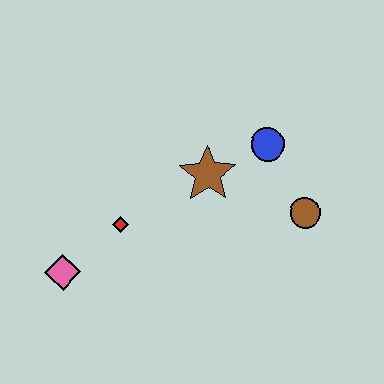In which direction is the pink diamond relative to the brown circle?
The pink diamond is to the left of the brown circle.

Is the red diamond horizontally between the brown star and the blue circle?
No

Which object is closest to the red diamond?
The pink diamond is closest to the red diamond.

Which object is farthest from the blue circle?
The pink diamond is farthest from the blue circle.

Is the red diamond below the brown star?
Yes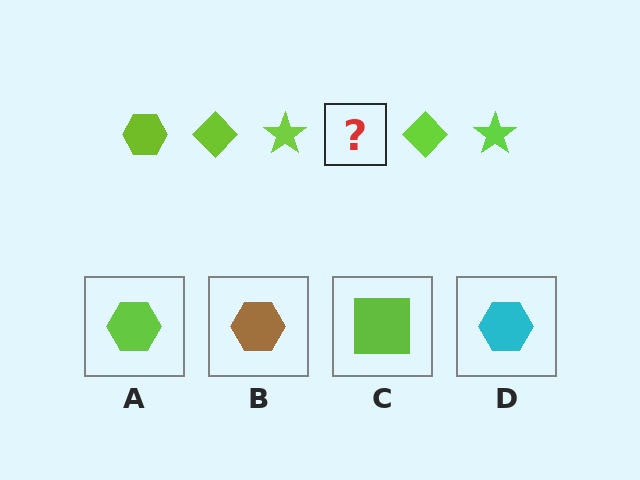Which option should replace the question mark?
Option A.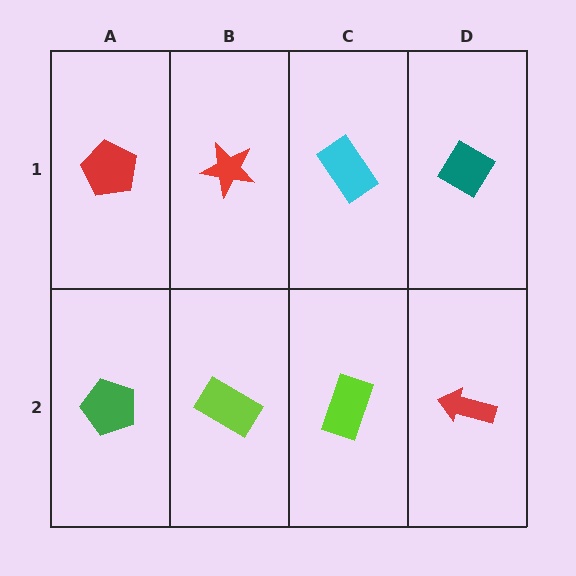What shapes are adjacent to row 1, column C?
A lime rectangle (row 2, column C), a red star (row 1, column B), a teal diamond (row 1, column D).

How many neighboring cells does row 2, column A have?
2.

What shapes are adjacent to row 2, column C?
A cyan rectangle (row 1, column C), a lime rectangle (row 2, column B), a red arrow (row 2, column D).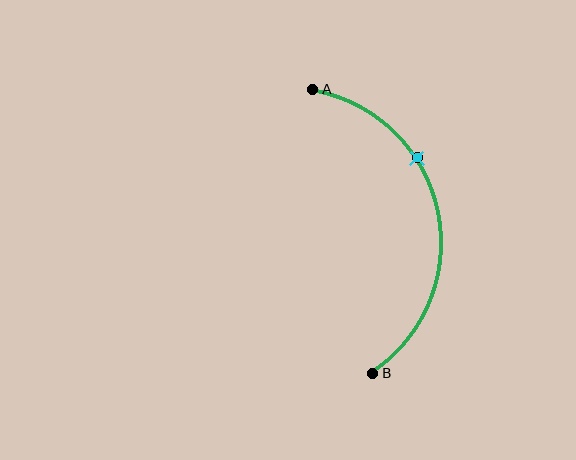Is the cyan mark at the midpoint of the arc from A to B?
No. The cyan mark lies on the arc but is closer to endpoint A. The arc midpoint would be at the point on the curve equidistant along the arc from both A and B.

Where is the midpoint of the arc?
The arc midpoint is the point on the curve farthest from the straight line joining A and B. It sits to the right of that line.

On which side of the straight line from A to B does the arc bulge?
The arc bulges to the right of the straight line connecting A and B.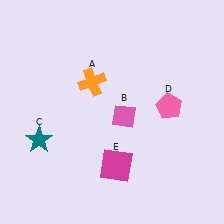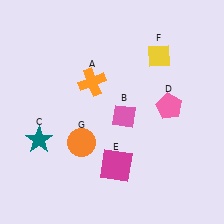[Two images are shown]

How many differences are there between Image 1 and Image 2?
There are 2 differences between the two images.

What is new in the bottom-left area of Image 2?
An orange circle (G) was added in the bottom-left area of Image 2.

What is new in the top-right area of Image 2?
A yellow diamond (F) was added in the top-right area of Image 2.